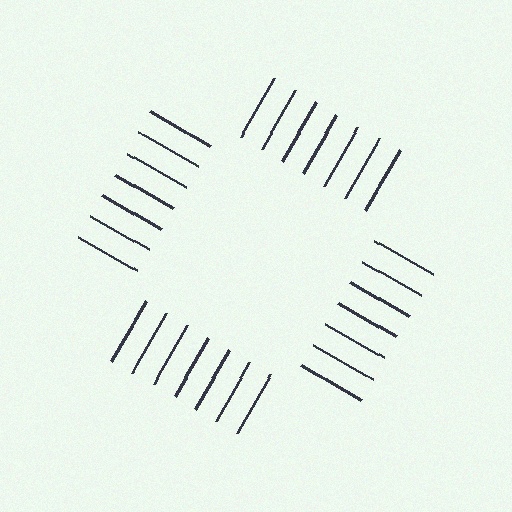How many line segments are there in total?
28 — 7 along each of the 4 edges.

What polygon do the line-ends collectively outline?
An illusory square — the line segments terminate on its edges but no continuous stroke is drawn.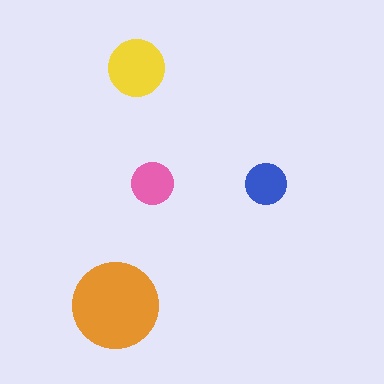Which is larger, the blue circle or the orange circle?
The orange one.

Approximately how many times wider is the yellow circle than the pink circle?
About 1.5 times wider.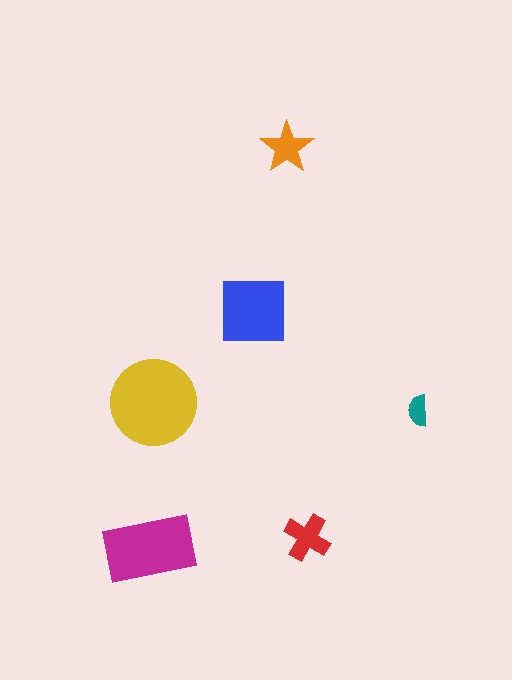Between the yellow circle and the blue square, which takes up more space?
The yellow circle.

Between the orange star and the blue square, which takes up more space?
The blue square.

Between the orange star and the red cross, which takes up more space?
The red cross.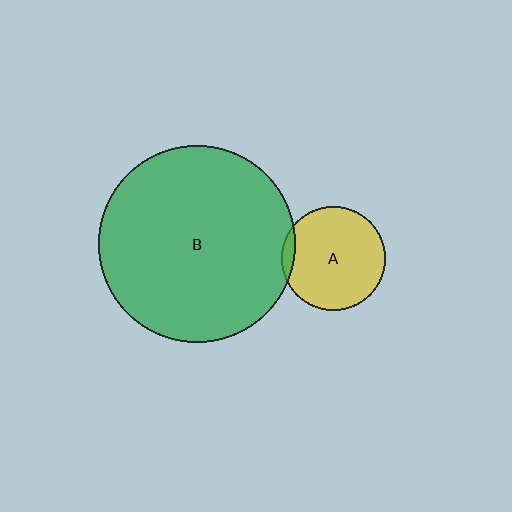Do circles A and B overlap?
Yes.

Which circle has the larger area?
Circle B (green).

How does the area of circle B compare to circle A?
Approximately 3.6 times.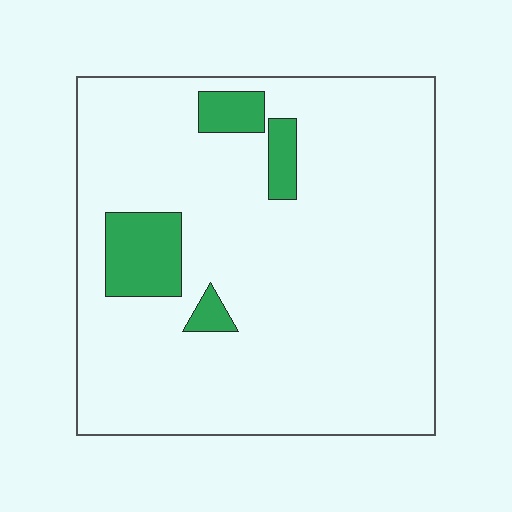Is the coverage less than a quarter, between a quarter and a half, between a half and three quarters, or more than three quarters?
Less than a quarter.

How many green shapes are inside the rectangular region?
4.